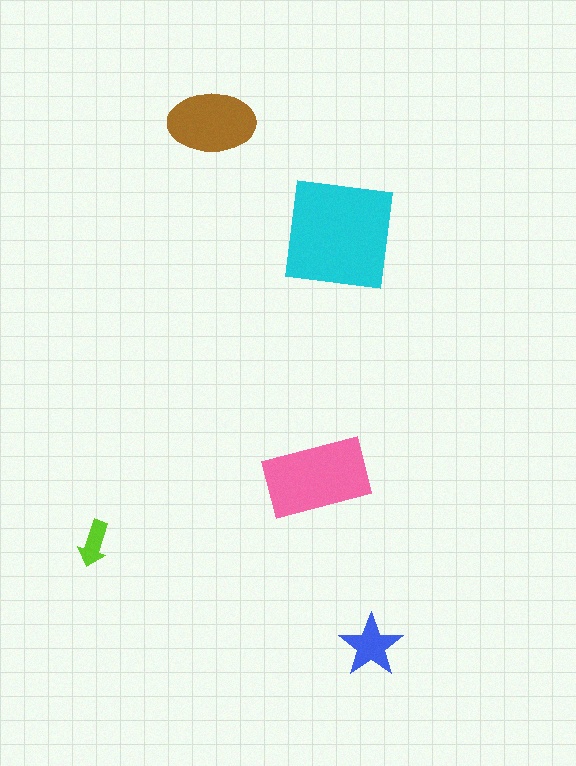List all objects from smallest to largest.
The lime arrow, the blue star, the brown ellipse, the pink rectangle, the cyan square.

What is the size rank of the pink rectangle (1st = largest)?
2nd.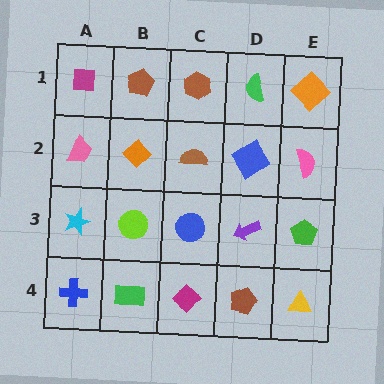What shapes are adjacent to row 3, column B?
An orange diamond (row 2, column B), a green rectangle (row 4, column B), a cyan star (row 3, column A), a blue circle (row 3, column C).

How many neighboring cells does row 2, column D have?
4.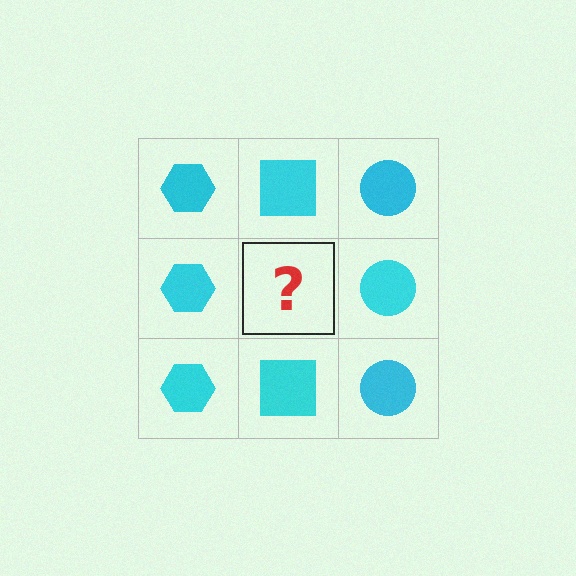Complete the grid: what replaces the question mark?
The question mark should be replaced with a cyan square.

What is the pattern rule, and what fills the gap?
The rule is that each column has a consistent shape. The gap should be filled with a cyan square.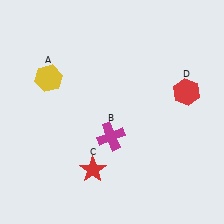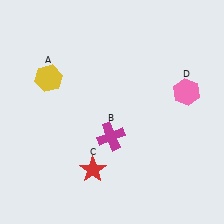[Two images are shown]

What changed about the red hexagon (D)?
In Image 1, D is red. In Image 2, it changed to pink.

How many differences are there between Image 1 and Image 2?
There is 1 difference between the two images.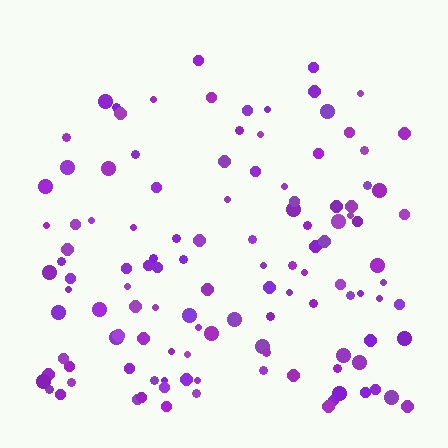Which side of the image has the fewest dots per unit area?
The top.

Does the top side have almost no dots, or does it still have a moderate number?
Still a moderate number, just noticeably fewer than the bottom.